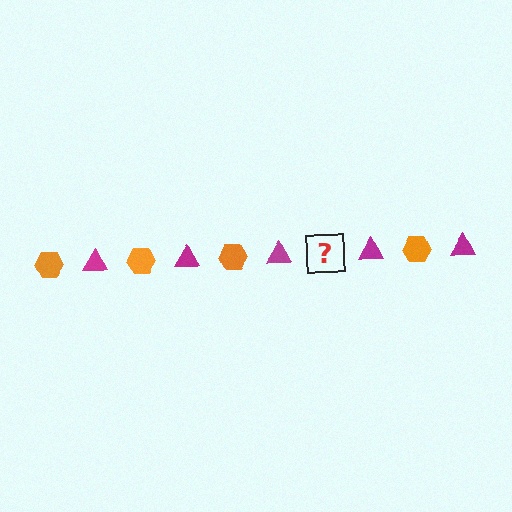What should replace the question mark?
The question mark should be replaced with an orange hexagon.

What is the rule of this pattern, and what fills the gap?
The rule is that the pattern alternates between orange hexagon and magenta triangle. The gap should be filled with an orange hexagon.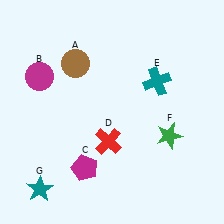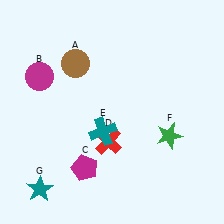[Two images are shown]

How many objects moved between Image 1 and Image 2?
1 object moved between the two images.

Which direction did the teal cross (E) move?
The teal cross (E) moved left.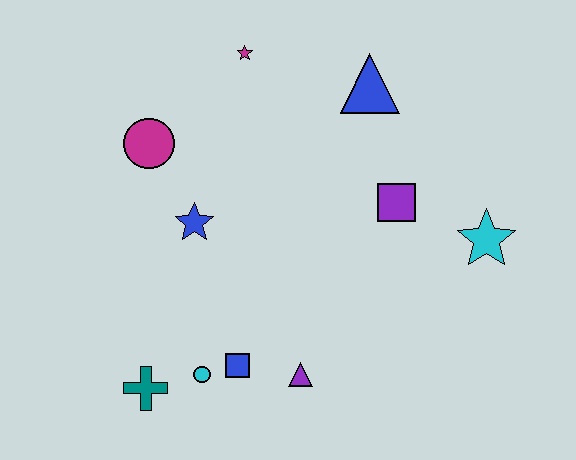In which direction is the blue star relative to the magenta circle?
The blue star is below the magenta circle.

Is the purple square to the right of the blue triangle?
Yes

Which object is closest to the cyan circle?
The blue square is closest to the cyan circle.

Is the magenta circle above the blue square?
Yes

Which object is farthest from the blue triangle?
The teal cross is farthest from the blue triangle.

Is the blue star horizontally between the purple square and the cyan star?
No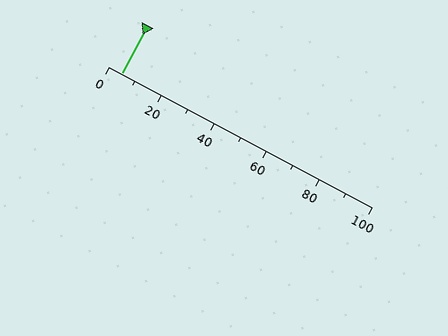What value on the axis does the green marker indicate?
The marker indicates approximately 5.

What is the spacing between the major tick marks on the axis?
The major ticks are spaced 20 apart.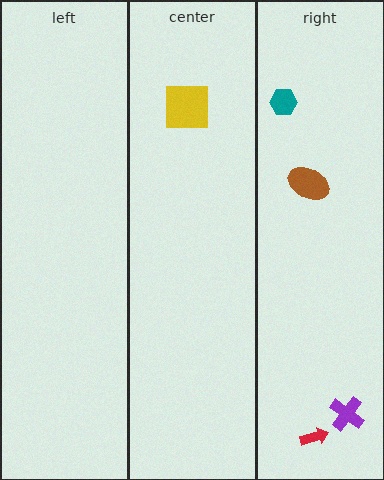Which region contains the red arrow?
The right region.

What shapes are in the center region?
The yellow square.